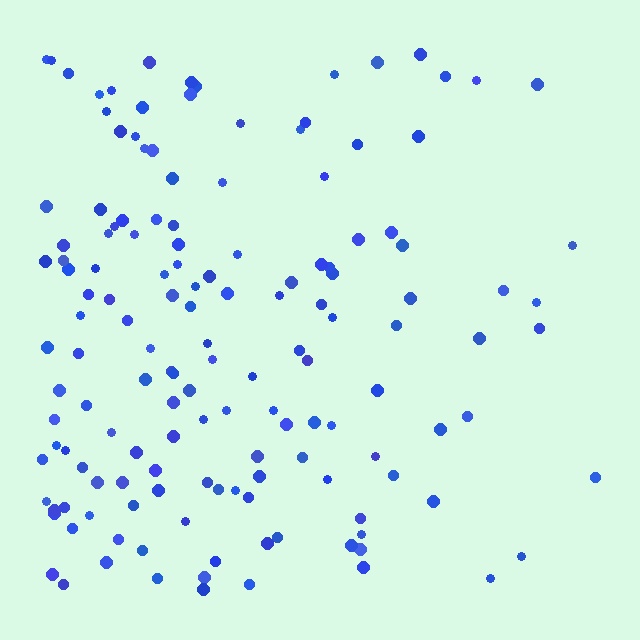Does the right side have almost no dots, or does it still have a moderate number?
Still a moderate number, just noticeably fewer than the left.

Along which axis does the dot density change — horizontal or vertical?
Horizontal.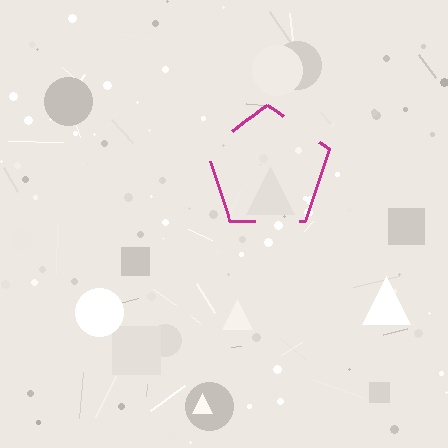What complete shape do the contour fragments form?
The contour fragments form a pentagon.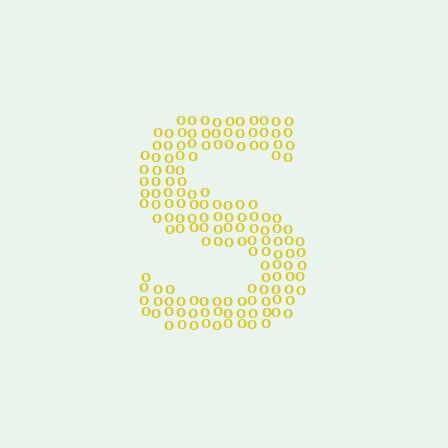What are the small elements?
The small elements are letter O's.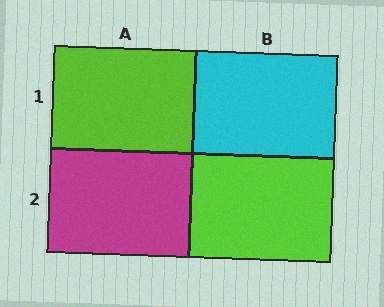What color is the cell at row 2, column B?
Lime.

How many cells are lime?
2 cells are lime.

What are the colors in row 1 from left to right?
Lime, cyan.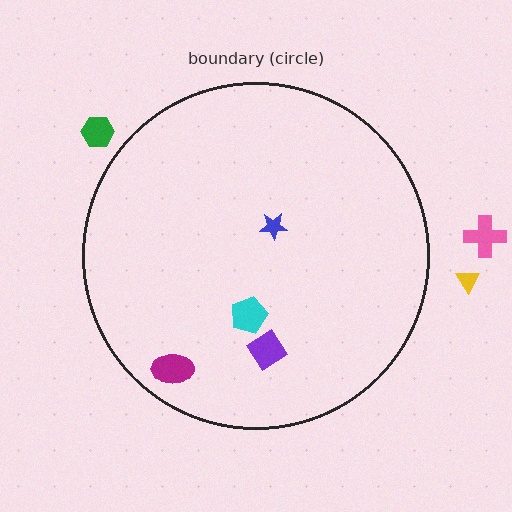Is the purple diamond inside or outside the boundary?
Inside.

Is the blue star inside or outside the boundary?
Inside.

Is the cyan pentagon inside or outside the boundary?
Inside.